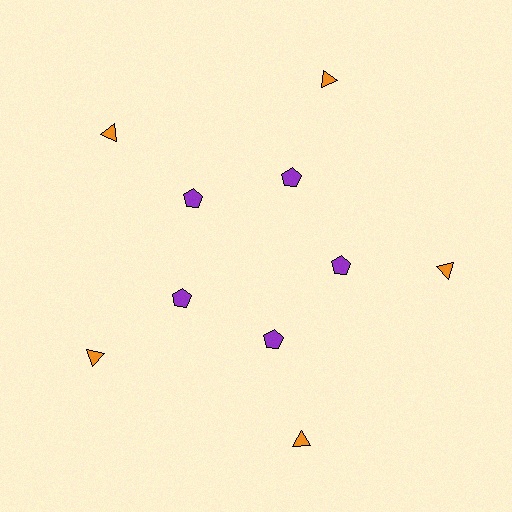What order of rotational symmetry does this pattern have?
This pattern has 5-fold rotational symmetry.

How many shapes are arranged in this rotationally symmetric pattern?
There are 10 shapes, arranged in 5 groups of 2.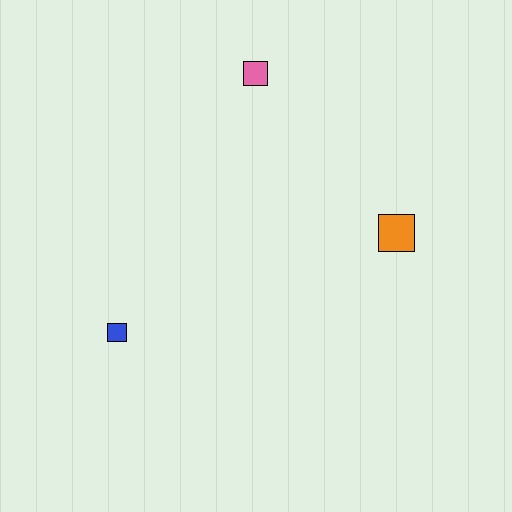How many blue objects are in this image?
There is 1 blue object.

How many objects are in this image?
There are 3 objects.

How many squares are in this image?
There are 3 squares.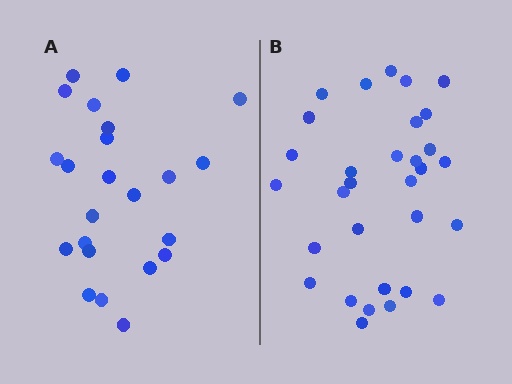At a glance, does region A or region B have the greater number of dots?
Region B (the right region) has more dots.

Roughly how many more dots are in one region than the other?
Region B has roughly 8 or so more dots than region A.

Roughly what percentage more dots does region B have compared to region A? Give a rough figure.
About 35% more.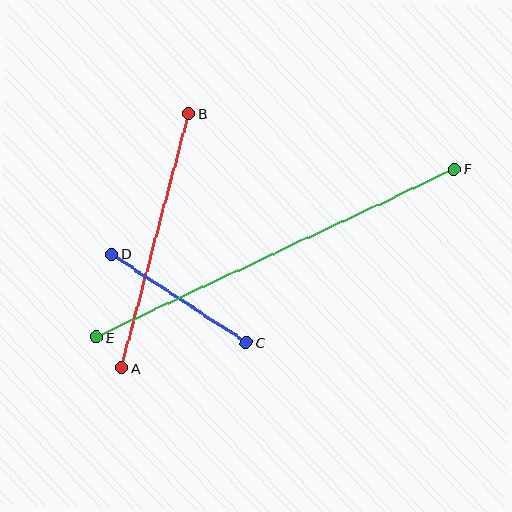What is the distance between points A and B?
The distance is approximately 263 pixels.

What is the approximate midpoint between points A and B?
The midpoint is at approximately (155, 241) pixels.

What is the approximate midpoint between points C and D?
The midpoint is at approximately (179, 298) pixels.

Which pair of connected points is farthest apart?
Points E and F are farthest apart.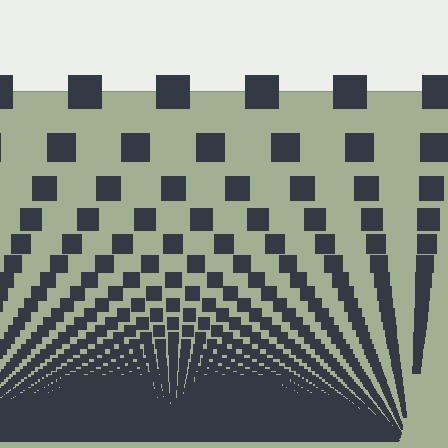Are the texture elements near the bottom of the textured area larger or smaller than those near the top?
Smaller. The gradient is inverted — elements near the bottom are smaller and denser.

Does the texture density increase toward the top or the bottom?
Density increases toward the bottom.